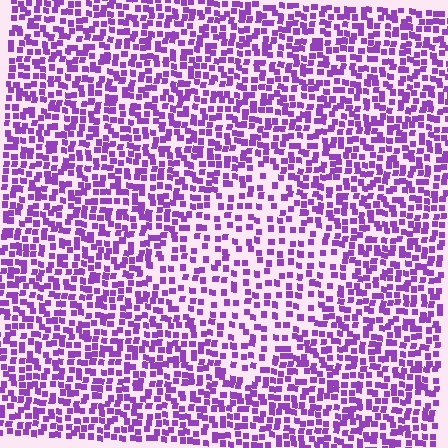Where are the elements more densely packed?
The elements are more densely packed outside the diamond boundary.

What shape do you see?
I see a diamond.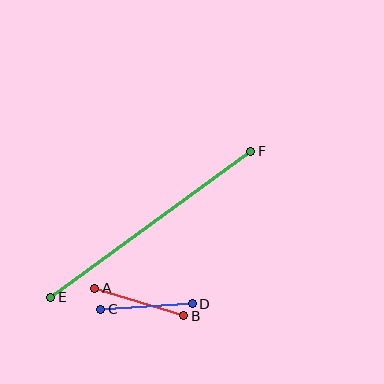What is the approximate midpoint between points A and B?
The midpoint is at approximately (139, 302) pixels.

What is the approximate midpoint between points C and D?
The midpoint is at approximately (147, 306) pixels.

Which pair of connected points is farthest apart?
Points E and F are farthest apart.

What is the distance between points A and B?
The distance is approximately 93 pixels.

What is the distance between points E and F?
The distance is approximately 248 pixels.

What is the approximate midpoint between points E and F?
The midpoint is at approximately (151, 224) pixels.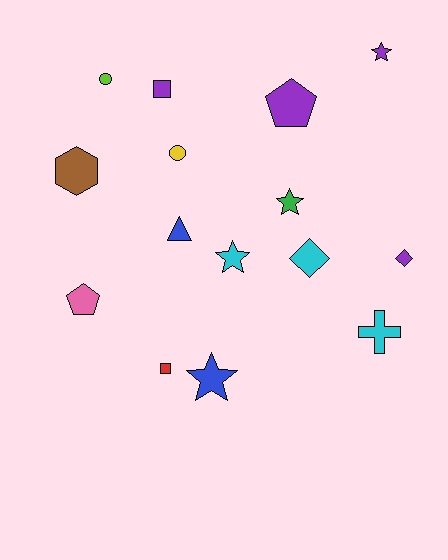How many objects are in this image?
There are 15 objects.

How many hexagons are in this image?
There is 1 hexagon.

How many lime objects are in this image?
There is 1 lime object.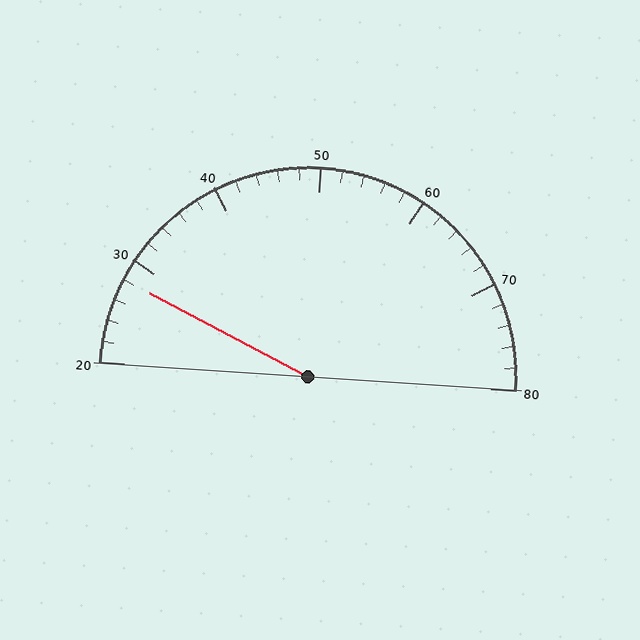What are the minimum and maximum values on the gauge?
The gauge ranges from 20 to 80.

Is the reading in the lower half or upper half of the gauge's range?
The reading is in the lower half of the range (20 to 80).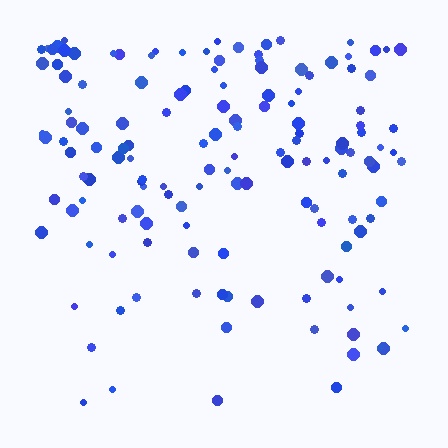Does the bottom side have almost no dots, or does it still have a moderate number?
Still a moderate number, just noticeably fewer than the top.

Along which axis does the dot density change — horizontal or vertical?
Vertical.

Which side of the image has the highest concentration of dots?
The top.